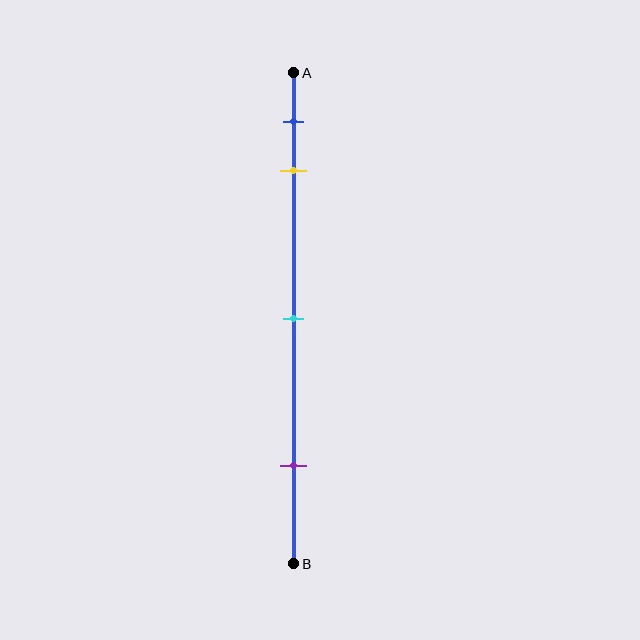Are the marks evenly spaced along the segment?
No, the marks are not evenly spaced.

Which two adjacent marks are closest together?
The blue and yellow marks are the closest adjacent pair.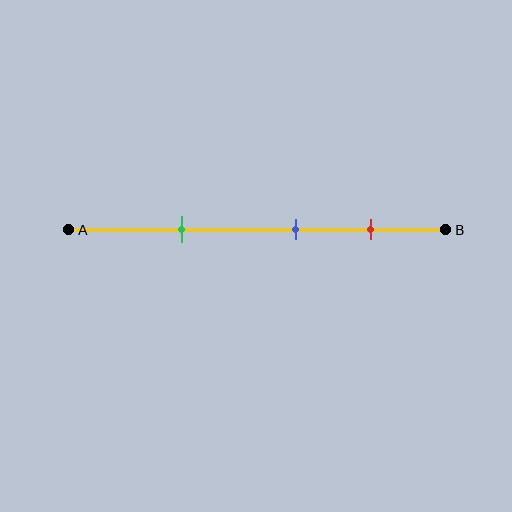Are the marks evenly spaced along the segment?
Yes, the marks are approximately evenly spaced.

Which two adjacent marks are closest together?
The blue and red marks are the closest adjacent pair.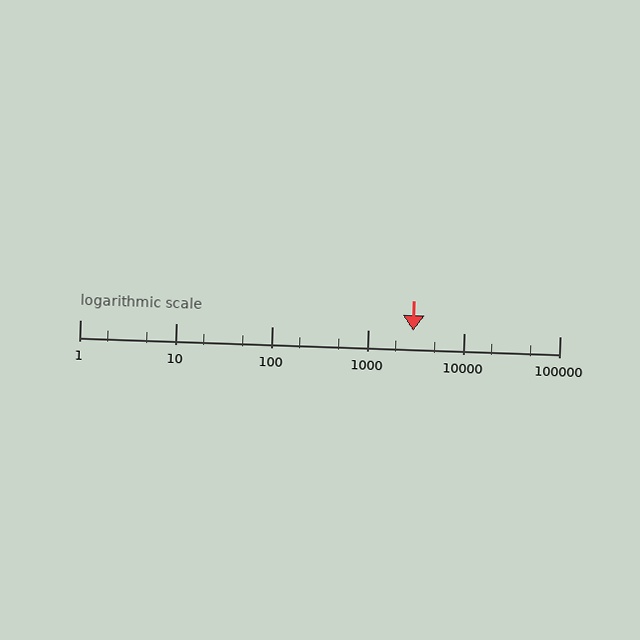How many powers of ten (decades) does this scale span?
The scale spans 5 decades, from 1 to 100000.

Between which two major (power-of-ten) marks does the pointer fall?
The pointer is between 1000 and 10000.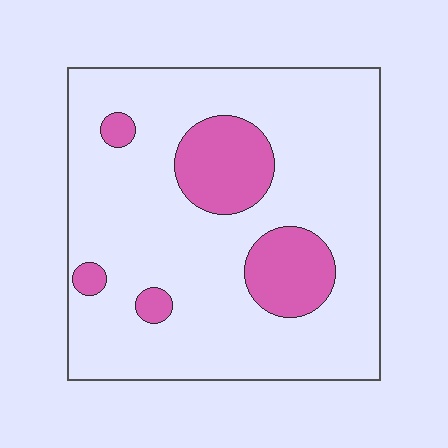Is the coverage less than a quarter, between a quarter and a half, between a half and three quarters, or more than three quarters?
Less than a quarter.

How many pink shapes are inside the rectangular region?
5.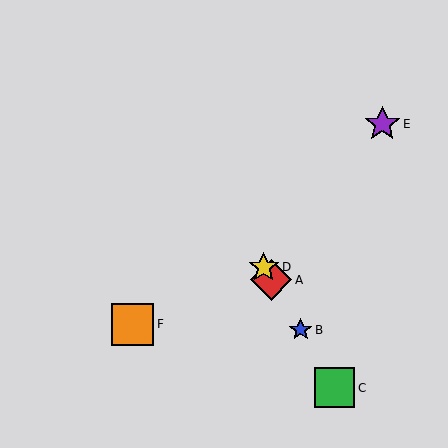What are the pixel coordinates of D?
Object D is at (264, 267).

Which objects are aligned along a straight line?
Objects A, B, C, D are aligned along a straight line.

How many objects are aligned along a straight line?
4 objects (A, B, C, D) are aligned along a straight line.